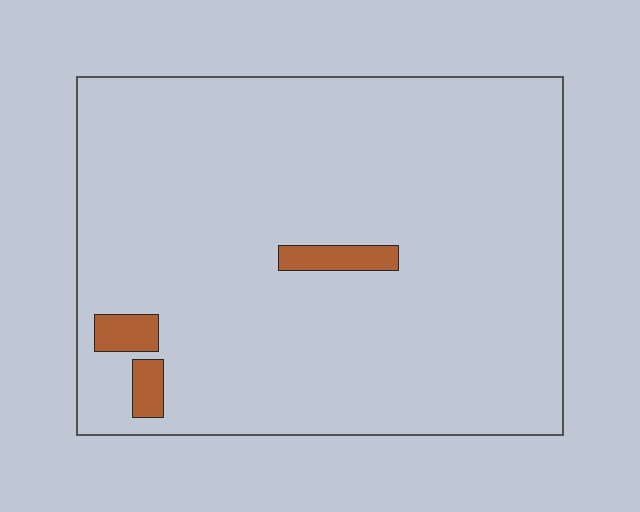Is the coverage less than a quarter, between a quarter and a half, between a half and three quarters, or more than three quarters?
Less than a quarter.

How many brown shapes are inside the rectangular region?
3.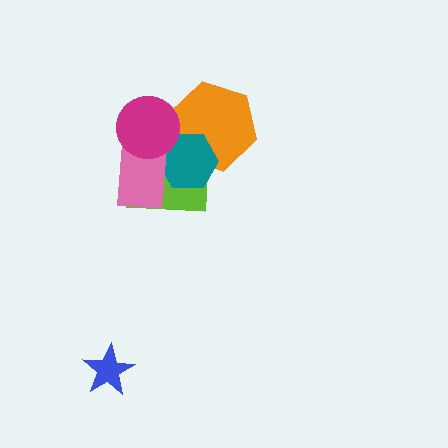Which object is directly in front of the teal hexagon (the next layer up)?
The pink rectangle is directly in front of the teal hexagon.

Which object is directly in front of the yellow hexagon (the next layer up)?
The orange hexagon is directly in front of the yellow hexagon.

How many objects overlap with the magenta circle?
5 objects overlap with the magenta circle.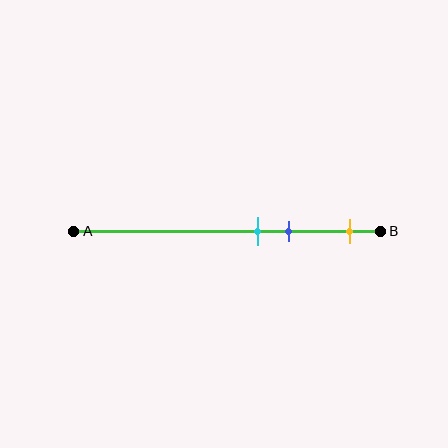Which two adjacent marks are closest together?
The cyan and blue marks are the closest adjacent pair.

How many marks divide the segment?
There are 3 marks dividing the segment.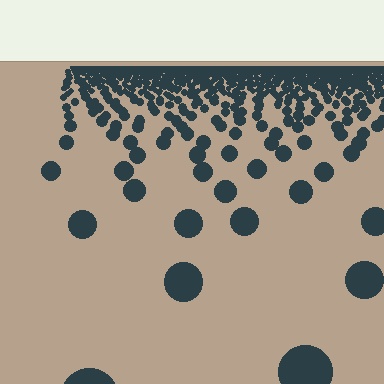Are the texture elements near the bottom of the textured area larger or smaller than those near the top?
Larger. Near the bottom, elements are closer to the viewer and appear at a bigger on-screen size.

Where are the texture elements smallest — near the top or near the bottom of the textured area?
Near the top.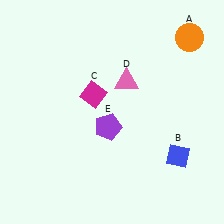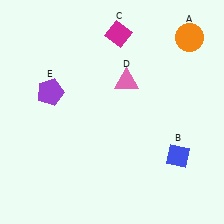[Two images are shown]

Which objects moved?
The objects that moved are: the magenta diamond (C), the purple pentagon (E).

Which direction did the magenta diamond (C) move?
The magenta diamond (C) moved up.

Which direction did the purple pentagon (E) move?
The purple pentagon (E) moved left.